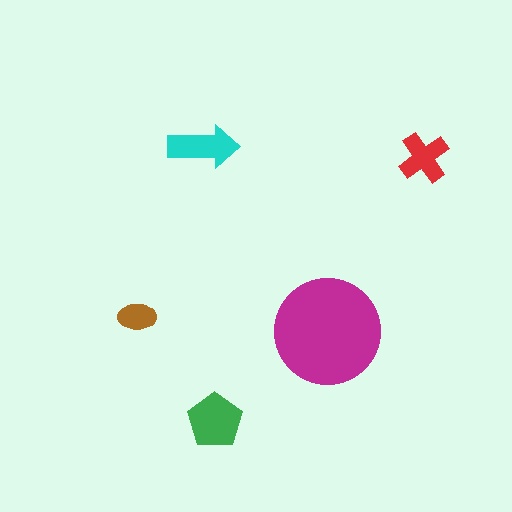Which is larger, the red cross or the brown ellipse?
The red cross.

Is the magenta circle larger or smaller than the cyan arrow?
Larger.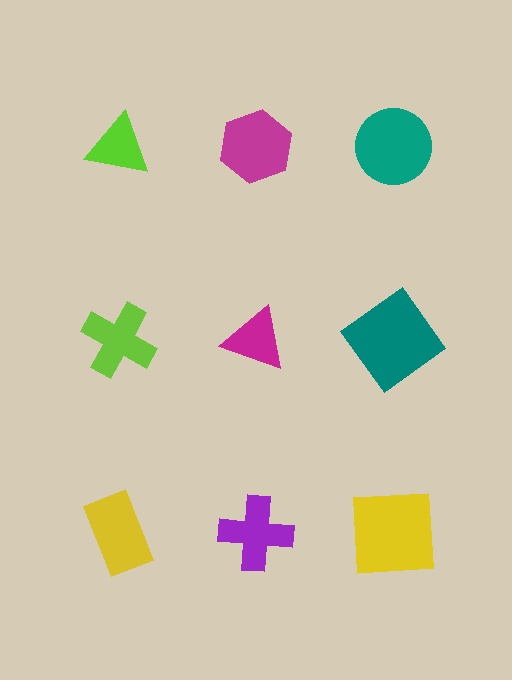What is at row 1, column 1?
A lime triangle.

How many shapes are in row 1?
3 shapes.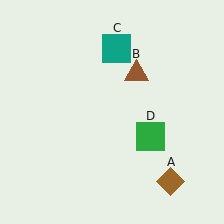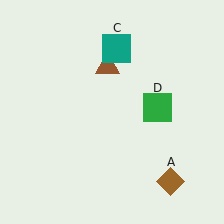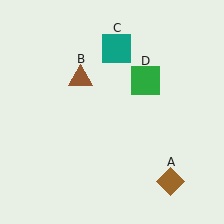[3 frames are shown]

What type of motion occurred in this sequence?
The brown triangle (object B), green square (object D) rotated counterclockwise around the center of the scene.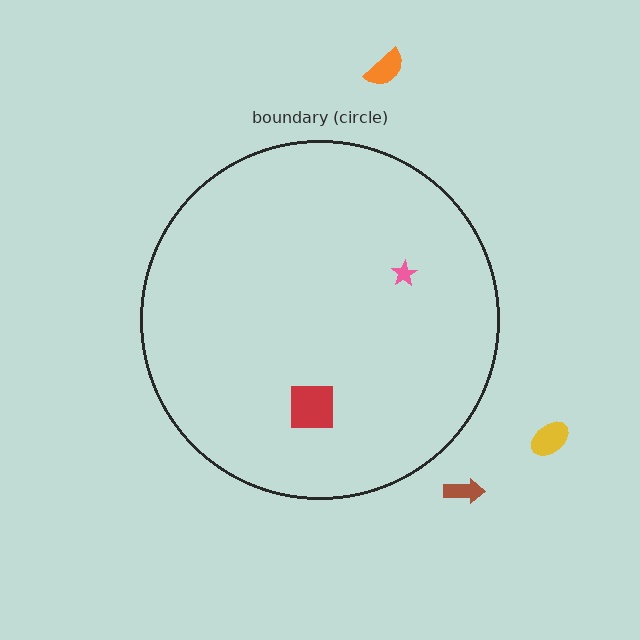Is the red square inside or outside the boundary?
Inside.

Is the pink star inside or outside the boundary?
Inside.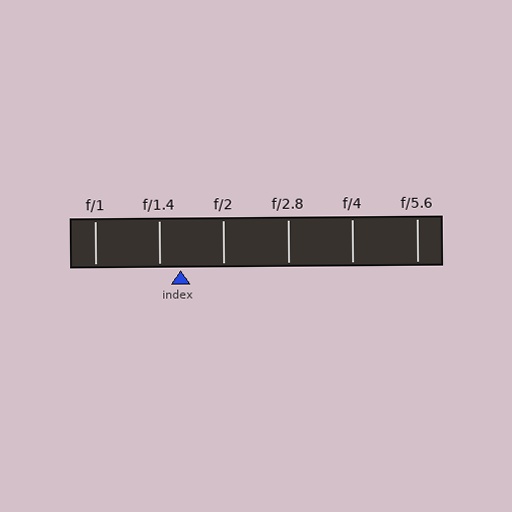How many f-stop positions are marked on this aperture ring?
There are 6 f-stop positions marked.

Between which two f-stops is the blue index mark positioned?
The index mark is between f/1.4 and f/2.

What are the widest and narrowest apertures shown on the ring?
The widest aperture shown is f/1 and the narrowest is f/5.6.